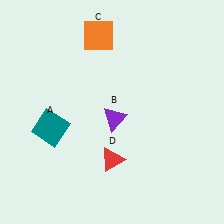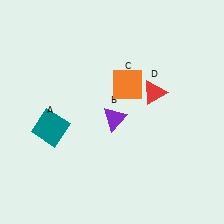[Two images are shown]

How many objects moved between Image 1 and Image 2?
2 objects moved between the two images.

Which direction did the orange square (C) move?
The orange square (C) moved down.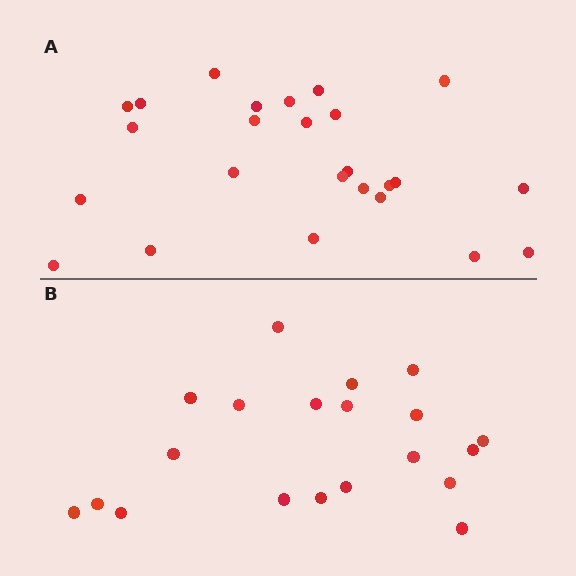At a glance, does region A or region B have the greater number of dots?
Region A (the top region) has more dots.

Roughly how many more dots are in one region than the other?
Region A has about 5 more dots than region B.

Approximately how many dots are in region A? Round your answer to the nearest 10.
About 20 dots. (The exact count is 25, which rounds to 20.)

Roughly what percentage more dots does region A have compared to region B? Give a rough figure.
About 25% more.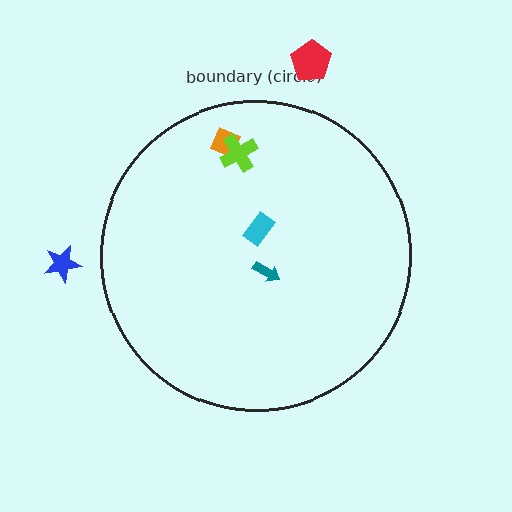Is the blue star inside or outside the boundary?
Outside.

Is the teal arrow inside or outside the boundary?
Inside.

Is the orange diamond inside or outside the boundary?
Inside.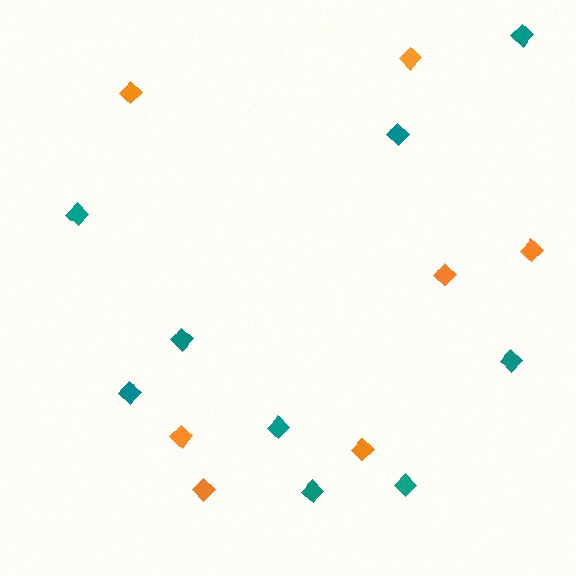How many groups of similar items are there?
There are 2 groups: one group of teal diamonds (9) and one group of orange diamonds (7).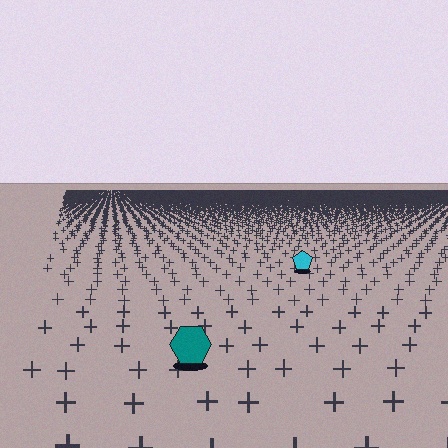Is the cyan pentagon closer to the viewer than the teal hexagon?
No. The teal hexagon is closer — you can tell from the texture gradient: the ground texture is coarser near it.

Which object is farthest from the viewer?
The cyan pentagon is farthest from the viewer. It appears smaller and the ground texture around it is denser.